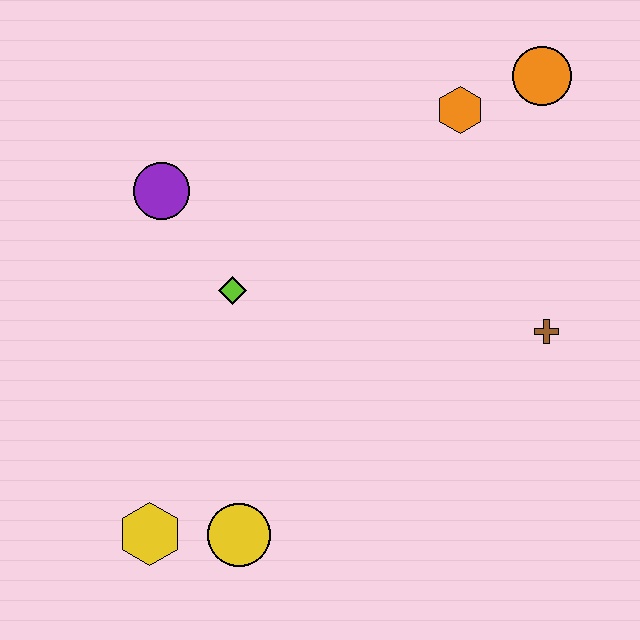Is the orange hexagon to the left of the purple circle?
No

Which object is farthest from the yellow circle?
The orange circle is farthest from the yellow circle.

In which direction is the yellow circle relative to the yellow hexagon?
The yellow circle is to the right of the yellow hexagon.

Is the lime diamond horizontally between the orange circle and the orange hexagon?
No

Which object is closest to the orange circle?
The orange hexagon is closest to the orange circle.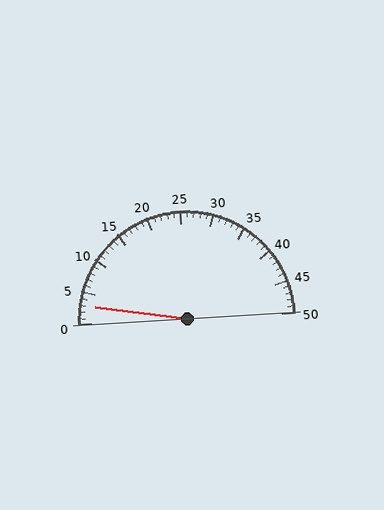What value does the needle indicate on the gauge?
The needle indicates approximately 3.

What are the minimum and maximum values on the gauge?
The gauge ranges from 0 to 50.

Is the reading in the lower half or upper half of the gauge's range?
The reading is in the lower half of the range (0 to 50).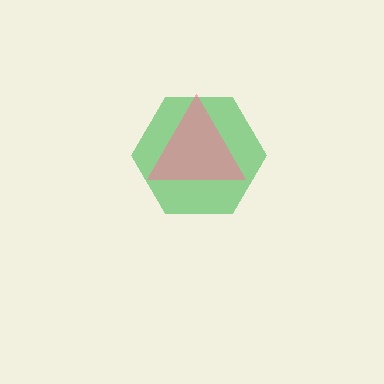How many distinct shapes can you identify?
There are 2 distinct shapes: a green hexagon, a pink triangle.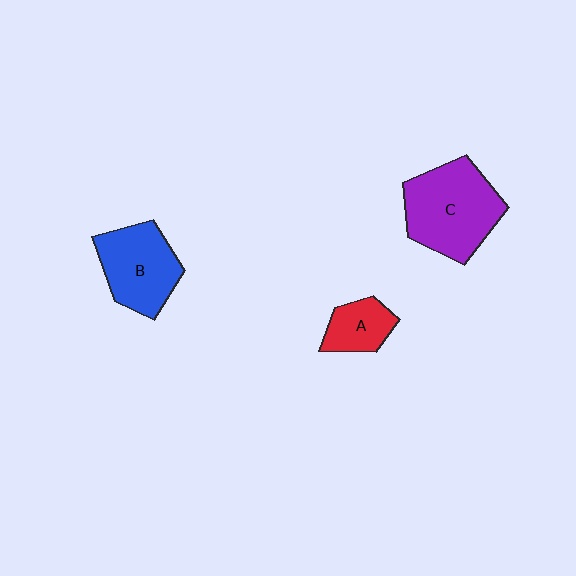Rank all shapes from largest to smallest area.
From largest to smallest: C (purple), B (blue), A (red).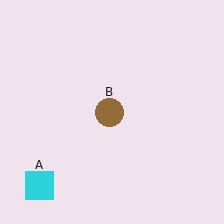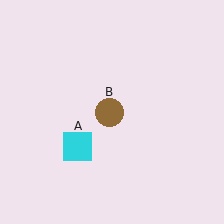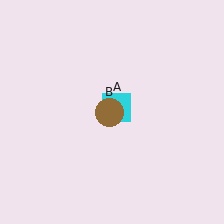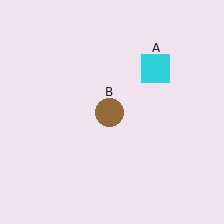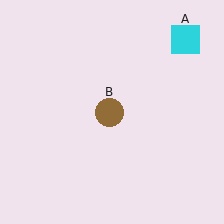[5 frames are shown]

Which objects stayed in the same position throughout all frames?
Brown circle (object B) remained stationary.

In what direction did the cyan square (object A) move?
The cyan square (object A) moved up and to the right.